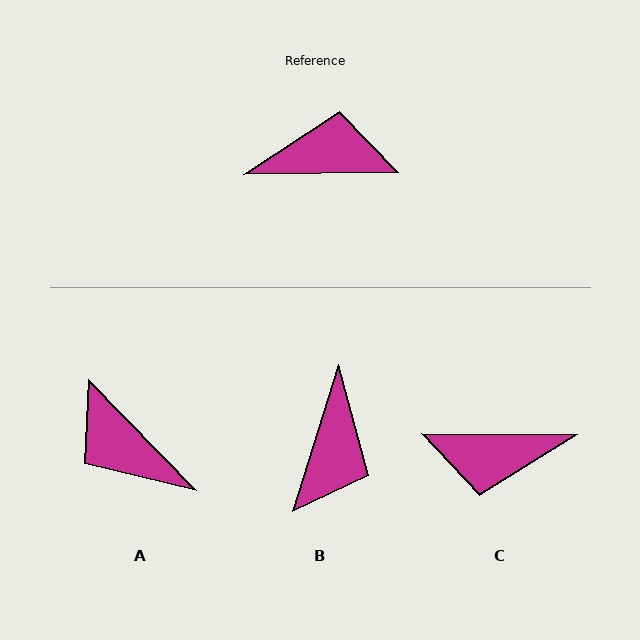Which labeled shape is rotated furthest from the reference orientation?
C, about 179 degrees away.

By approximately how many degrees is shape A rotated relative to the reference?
Approximately 133 degrees counter-clockwise.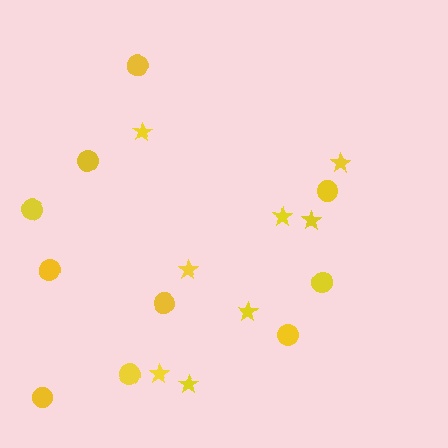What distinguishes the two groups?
There are 2 groups: one group of stars (8) and one group of circles (10).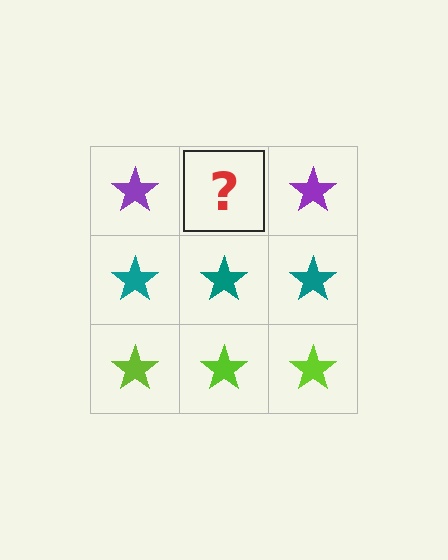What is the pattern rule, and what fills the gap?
The rule is that each row has a consistent color. The gap should be filled with a purple star.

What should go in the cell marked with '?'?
The missing cell should contain a purple star.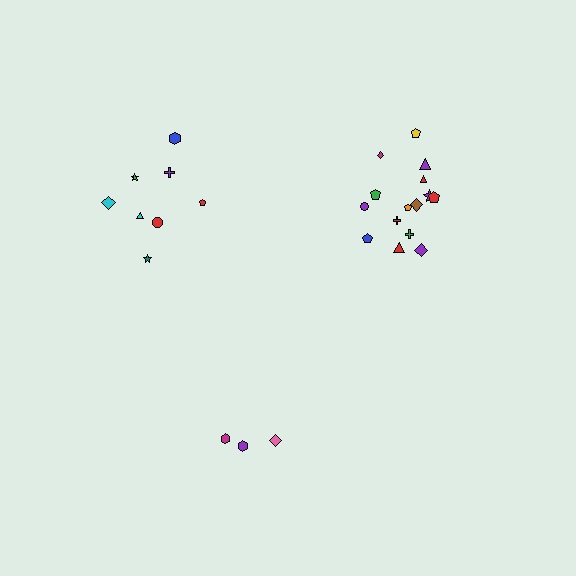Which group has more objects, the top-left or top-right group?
The top-right group.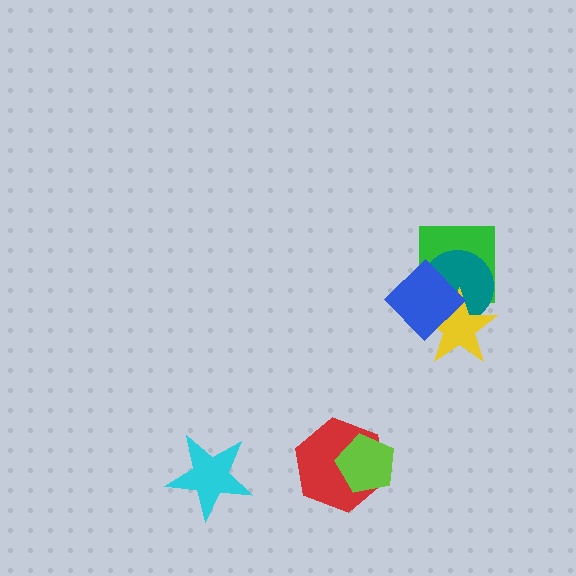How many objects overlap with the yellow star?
3 objects overlap with the yellow star.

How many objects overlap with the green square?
3 objects overlap with the green square.